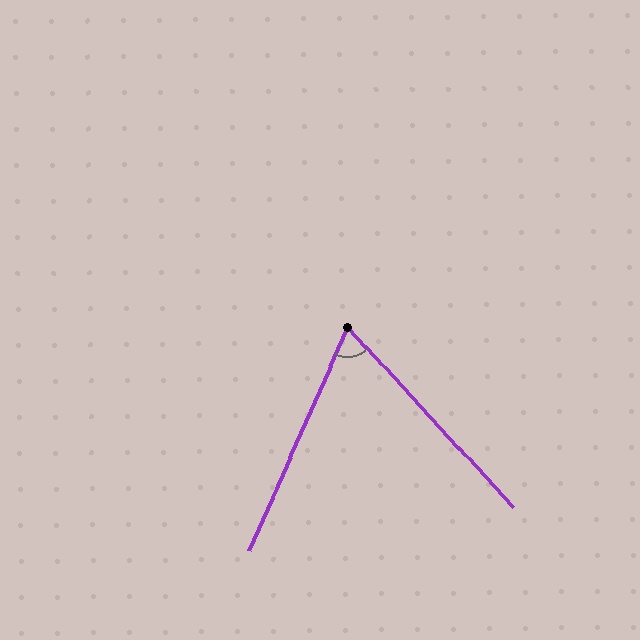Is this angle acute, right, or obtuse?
It is acute.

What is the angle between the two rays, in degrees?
Approximately 67 degrees.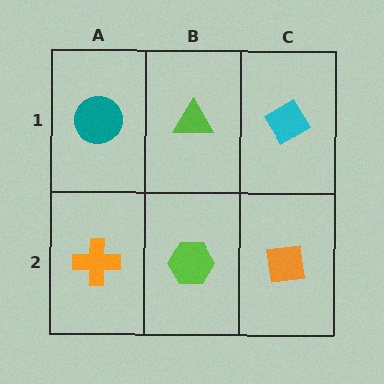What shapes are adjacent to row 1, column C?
An orange square (row 2, column C), a lime triangle (row 1, column B).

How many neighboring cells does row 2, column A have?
2.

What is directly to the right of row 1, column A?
A lime triangle.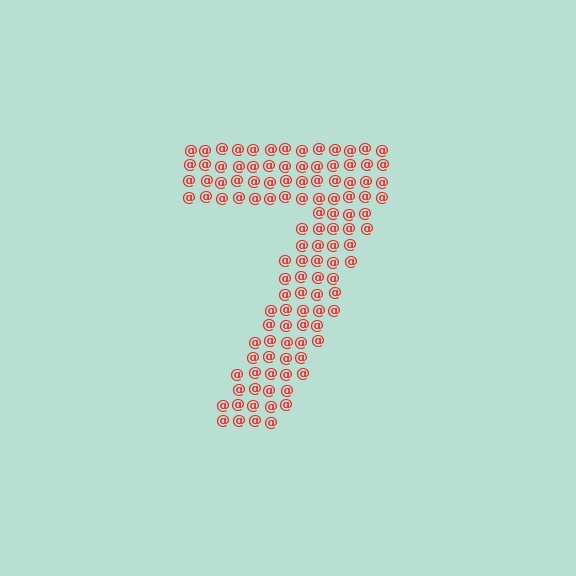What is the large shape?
The large shape is the digit 7.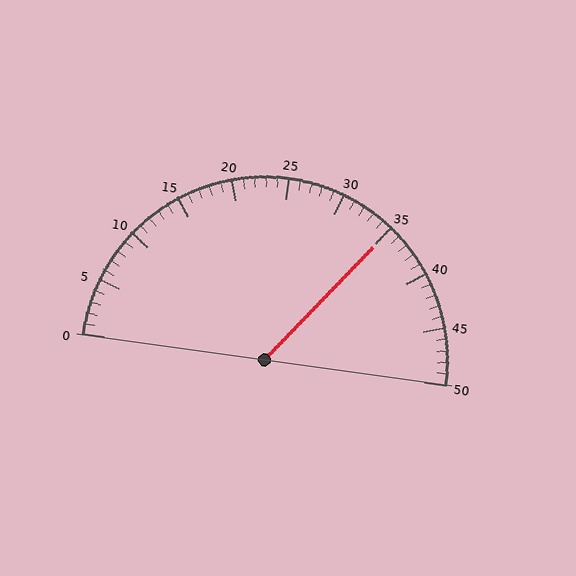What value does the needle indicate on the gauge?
The needle indicates approximately 35.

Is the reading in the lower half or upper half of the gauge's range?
The reading is in the upper half of the range (0 to 50).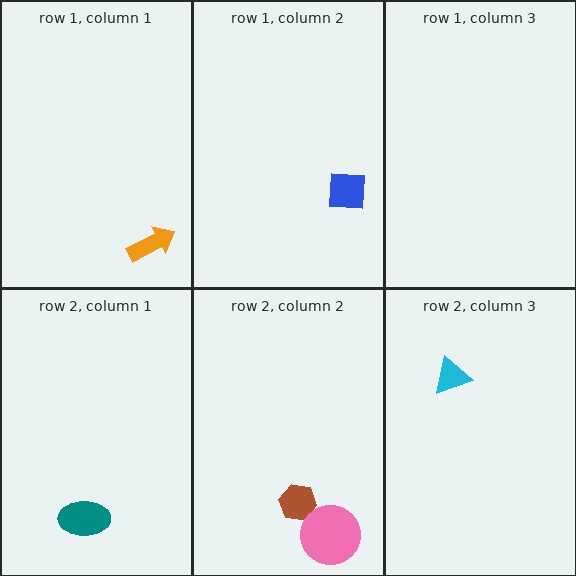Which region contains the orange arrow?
The row 1, column 1 region.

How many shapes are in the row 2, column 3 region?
1.